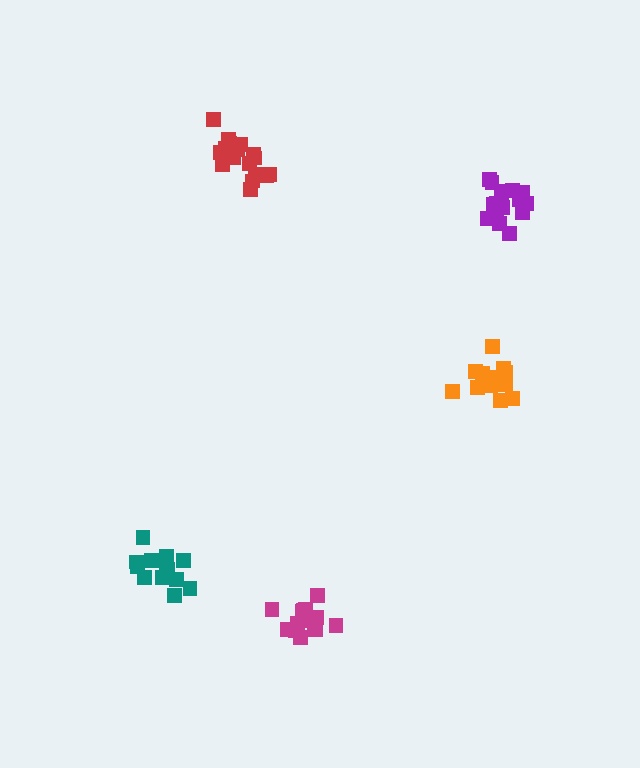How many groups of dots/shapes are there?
There are 5 groups.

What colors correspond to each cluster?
The clusters are colored: teal, purple, red, orange, magenta.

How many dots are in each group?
Group 1: 13 dots, Group 2: 19 dots, Group 3: 18 dots, Group 4: 13 dots, Group 5: 15 dots (78 total).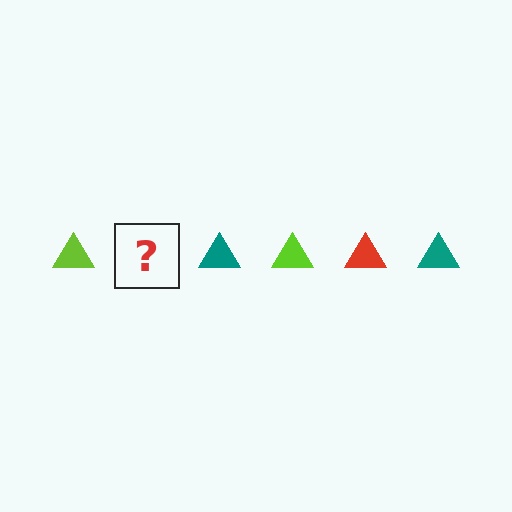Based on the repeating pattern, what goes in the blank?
The blank should be a red triangle.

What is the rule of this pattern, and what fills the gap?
The rule is that the pattern cycles through lime, red, teal triangles. The gap should be filled with a red triangle.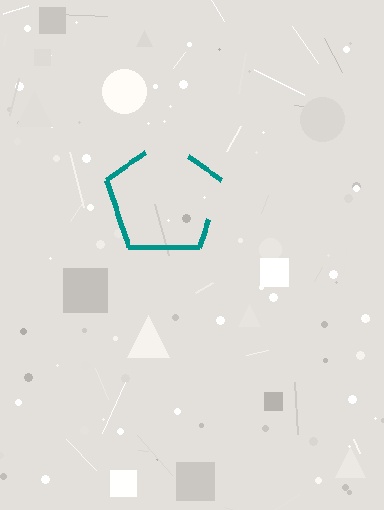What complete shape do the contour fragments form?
The contour fragments form a pentagon.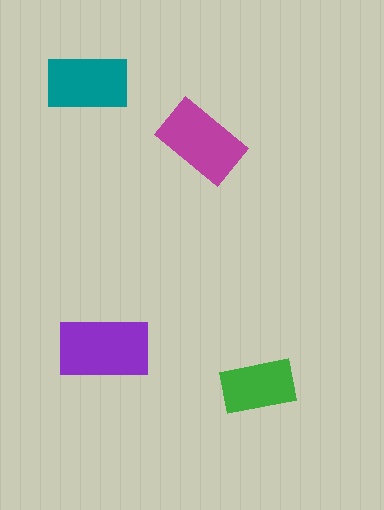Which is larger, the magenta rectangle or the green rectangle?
The magenta one.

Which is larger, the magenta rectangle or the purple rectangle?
The purple one.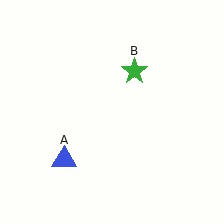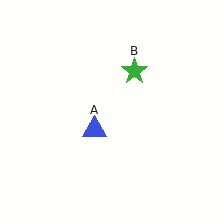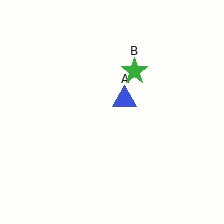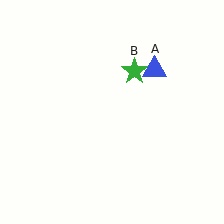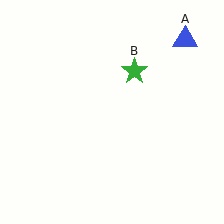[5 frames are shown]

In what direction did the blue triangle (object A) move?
The blue triangle (object A) moved up and to the right.